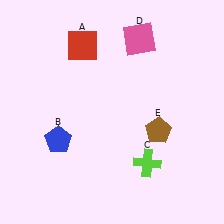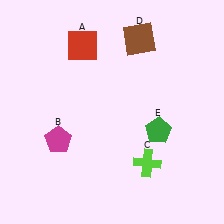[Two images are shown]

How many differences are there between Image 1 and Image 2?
There are 3 differences between the two images.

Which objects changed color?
B changed from blue to magenta. D changed from pink to brown. E changed from brown to green.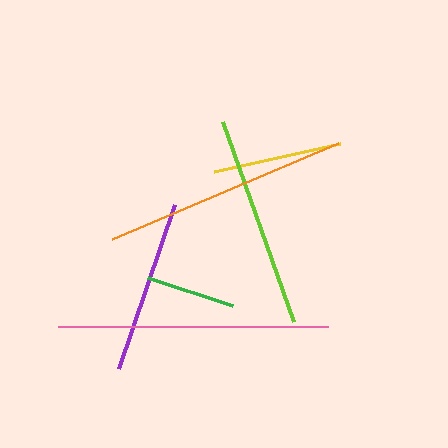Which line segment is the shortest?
The green line is the shortest at approximately 89 pixels.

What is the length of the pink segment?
The pink segment is approximately 270 pixels long.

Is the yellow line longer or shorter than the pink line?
The pink line is longer than the yellow line.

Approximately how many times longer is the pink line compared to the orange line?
The pink line is approximately 1.1 times the length of the orange line.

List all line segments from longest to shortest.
From longest to shortest: pink, orange, lime, purple, yellow, green.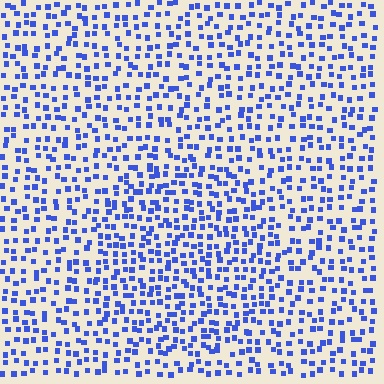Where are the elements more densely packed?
The elements are more densely packed inside the circle boundary.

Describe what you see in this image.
The image contains small blue elements arranged at two different densities. A circle-shaped region is visible where the elements are more densely packed than the surrounding area.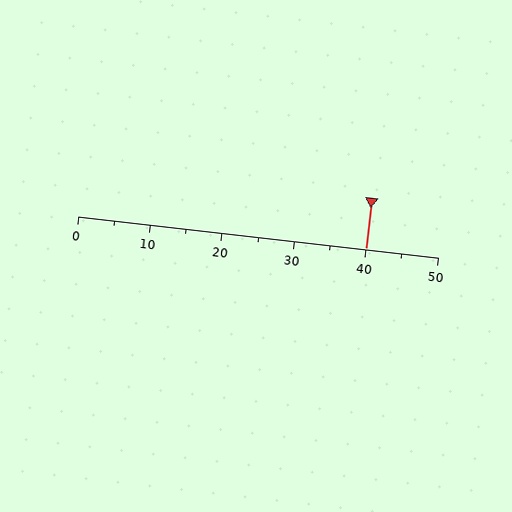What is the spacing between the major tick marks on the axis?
The major ticks are spaced 10 apart.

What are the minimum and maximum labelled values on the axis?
The axis runs from 0 to 50.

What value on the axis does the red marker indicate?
The marker indicates approximately 40.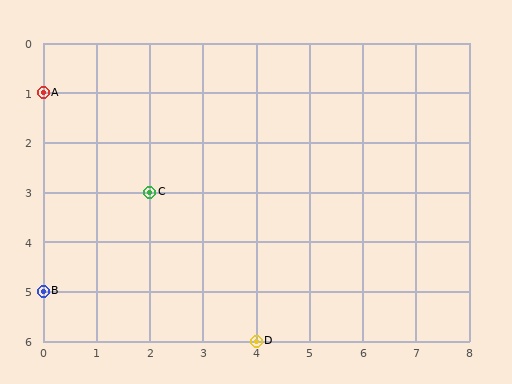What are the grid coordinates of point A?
Point A is at grid coordinates (0, 1).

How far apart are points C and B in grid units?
Points C and B are 2 columns and 2 rows apart (about 2.8 grid units diagonally).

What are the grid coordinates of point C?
Point C is at grid coordinates (2, 3).